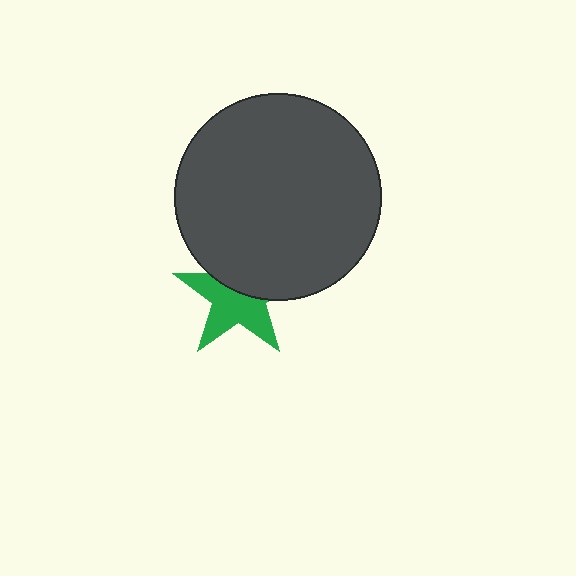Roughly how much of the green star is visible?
About half of it is visible (roughly 58%).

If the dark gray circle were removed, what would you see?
You would see the complete green star.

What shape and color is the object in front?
The object in front is a dark gray circle.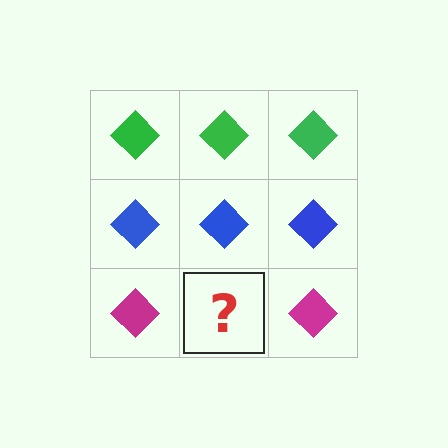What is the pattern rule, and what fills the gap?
The rule is that each row has a consistent color. The gap should be filled with a magenta diamond.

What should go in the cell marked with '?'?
The missing cell should contain a magenta diamond.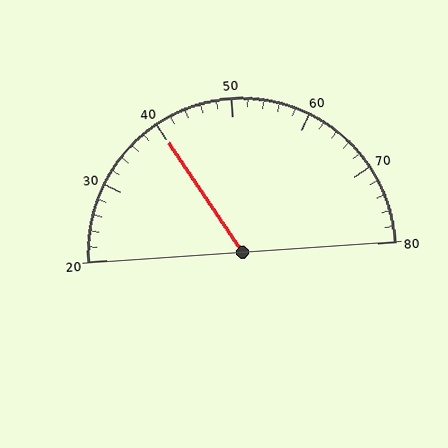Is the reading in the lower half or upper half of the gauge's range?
The reading is in the lower half of the range (20 to 80).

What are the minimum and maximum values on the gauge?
The gauge ranges from 20 to 80.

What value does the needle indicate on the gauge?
The needle indicates approximately 40.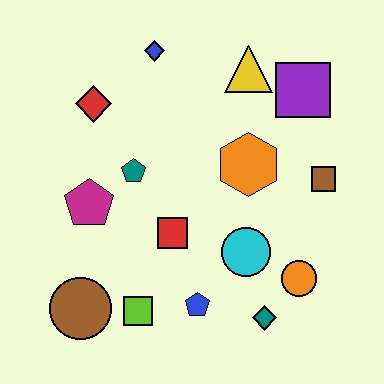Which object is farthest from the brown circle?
The purple square is farthest from the brown circle.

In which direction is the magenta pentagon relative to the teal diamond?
The magenta pentagon is to the left of the teal diamond.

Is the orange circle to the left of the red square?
No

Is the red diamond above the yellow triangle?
No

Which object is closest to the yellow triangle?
The purple square is closest to the yellow triangle.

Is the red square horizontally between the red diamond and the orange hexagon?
Yes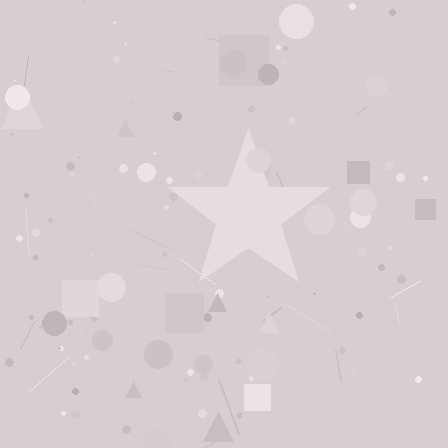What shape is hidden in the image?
A star is hidden in the image.